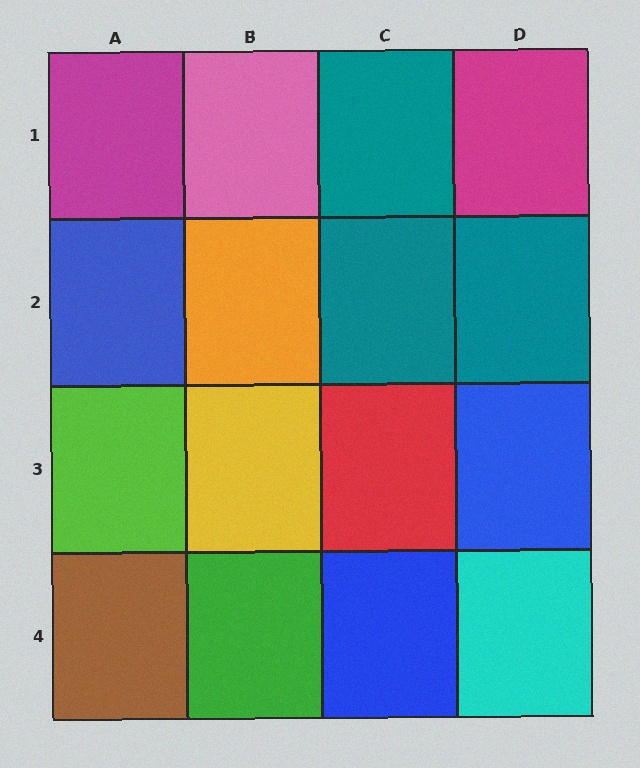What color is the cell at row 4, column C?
Blue.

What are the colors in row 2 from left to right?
Blue, orange, teal, teal.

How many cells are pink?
1 cell is pink.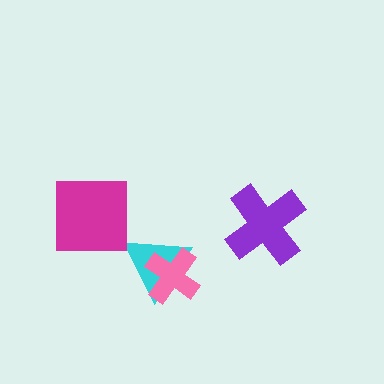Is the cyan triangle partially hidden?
Yes, it is partially covered by another shape.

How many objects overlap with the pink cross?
1 object overlaps with the pink cross.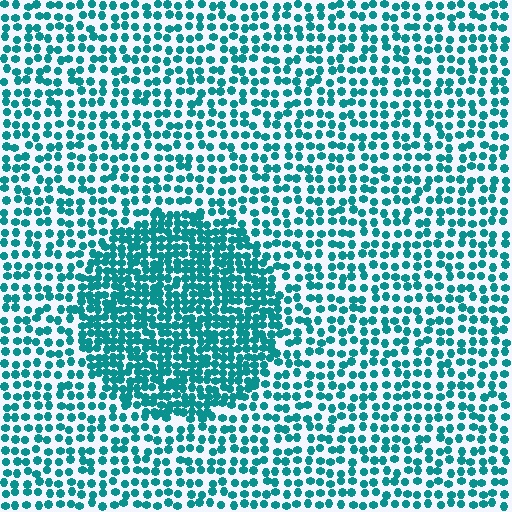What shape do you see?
I see a circle.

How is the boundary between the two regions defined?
The boundary is defined by a change in element density (approximately 1.9x ratio). All elements are the same color, size, and shape.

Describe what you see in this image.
The image contains small teal elements arranged at two different densities. A circle-shaped region is visible where the elements are more densely packed than the surrounding area.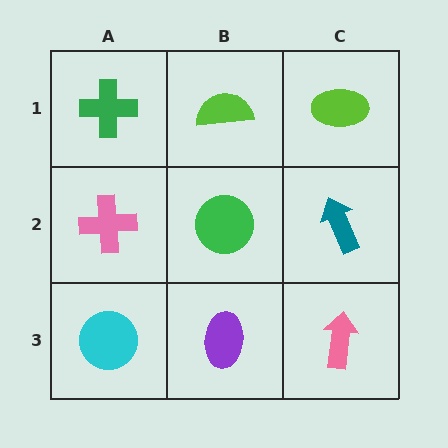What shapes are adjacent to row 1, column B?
A green circle (row 2, column B), a green cross (row 1, column A), a lime ellipse (row 1, column C).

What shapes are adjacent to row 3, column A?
A pink cross (row 2, column A), a purple ellipse (row 3, column B).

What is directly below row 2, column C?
A pink arrow.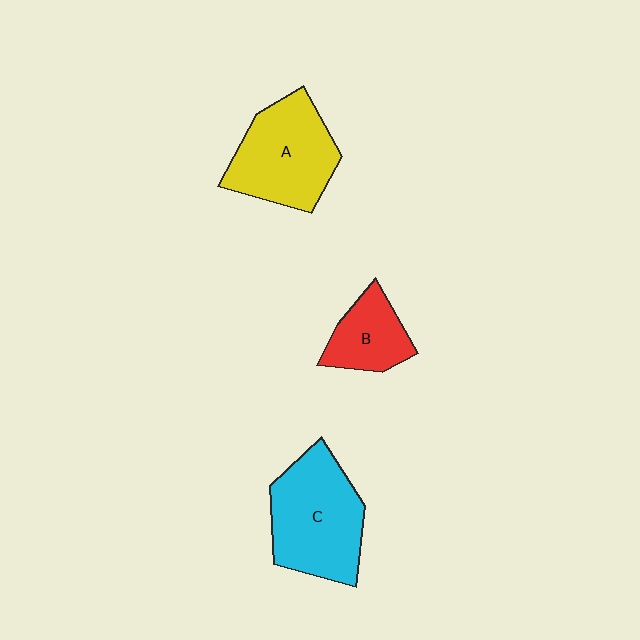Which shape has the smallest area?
Shape B (red).